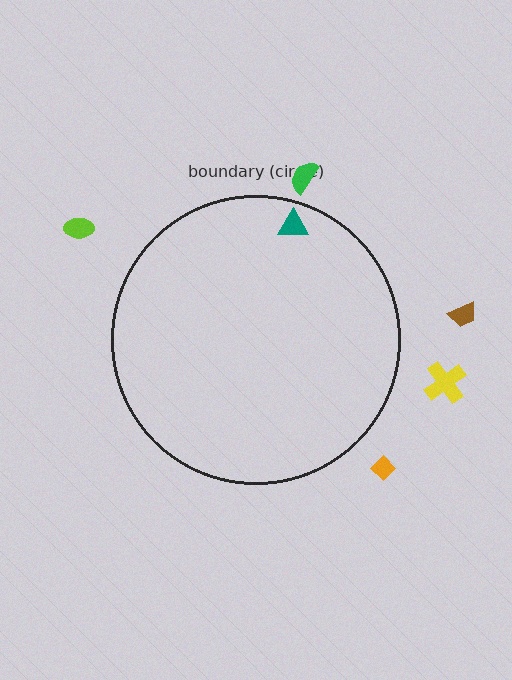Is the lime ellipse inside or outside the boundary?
Outside.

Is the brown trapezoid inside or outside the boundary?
Outside.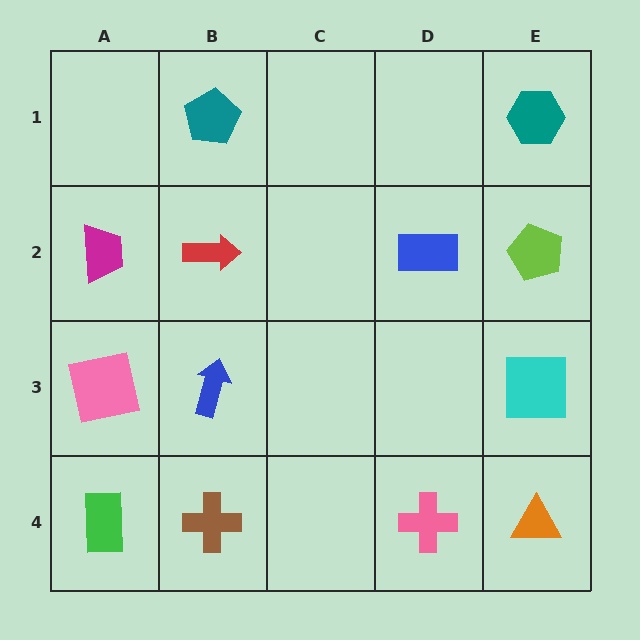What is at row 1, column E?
A teal hexagon.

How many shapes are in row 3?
3 shapes.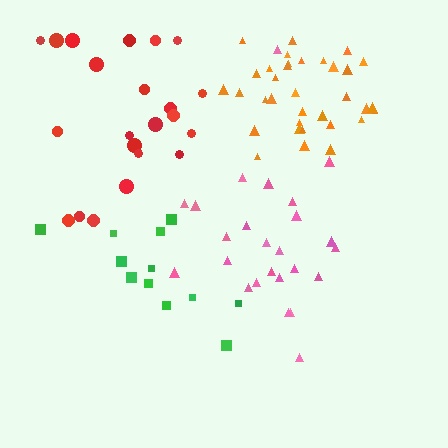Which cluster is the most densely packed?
Orange.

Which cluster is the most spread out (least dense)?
Pink.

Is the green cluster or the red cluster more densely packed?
Green.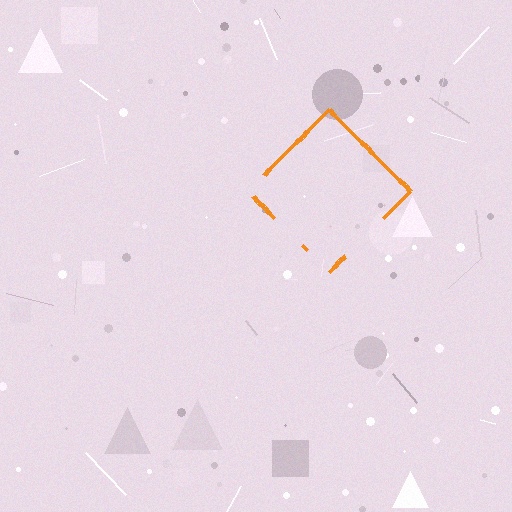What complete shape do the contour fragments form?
The contour fragments form a diamond.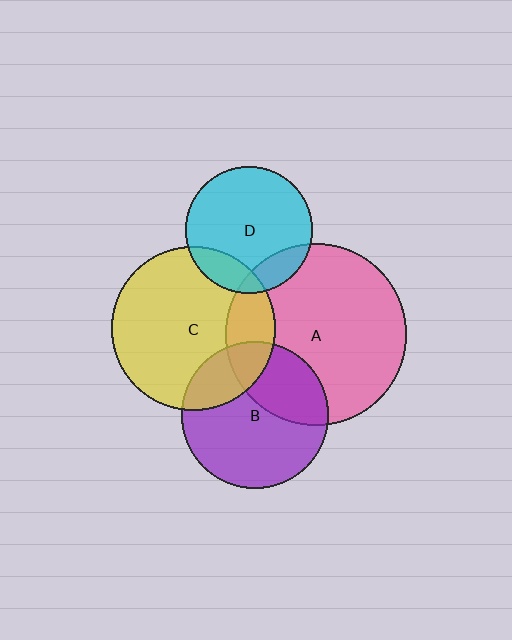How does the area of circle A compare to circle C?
Approximately 1.2 times.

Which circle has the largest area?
Circle A (pink).